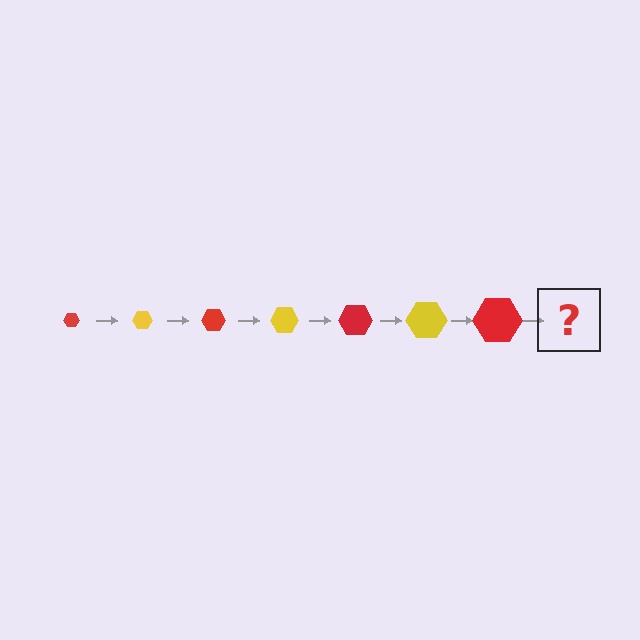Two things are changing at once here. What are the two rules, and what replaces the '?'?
The two rules are that the hexagon grows larger each step and the color cycles through red and yellow. The '?' should be a yellow hexagon, larger than the previous one.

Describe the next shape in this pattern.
It should be a yellow hexagon, larger than the previous one.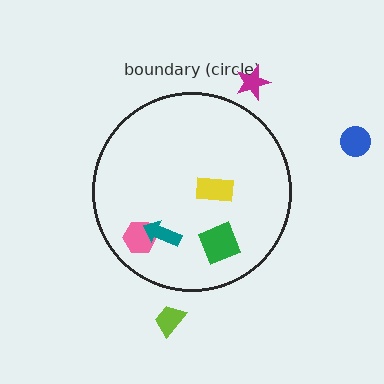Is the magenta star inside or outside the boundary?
Outside.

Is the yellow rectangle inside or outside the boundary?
Inside.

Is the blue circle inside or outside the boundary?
Outside.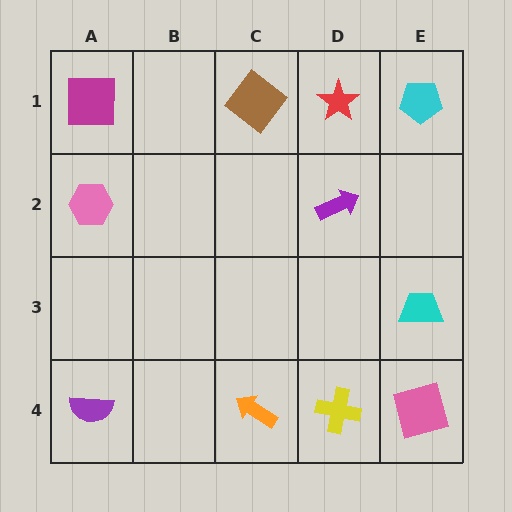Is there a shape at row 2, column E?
No, that cell is empty.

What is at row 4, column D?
A yellow cross.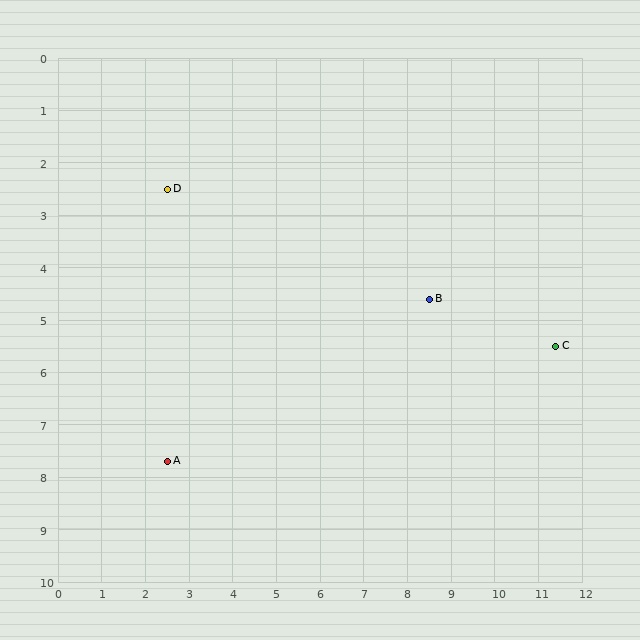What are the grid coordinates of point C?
Point C is at approximately (11.4, 5.5).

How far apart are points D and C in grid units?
Points D and C are about 9.4 grid units apart.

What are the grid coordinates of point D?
Point D is at approximately (2.5, 2.5).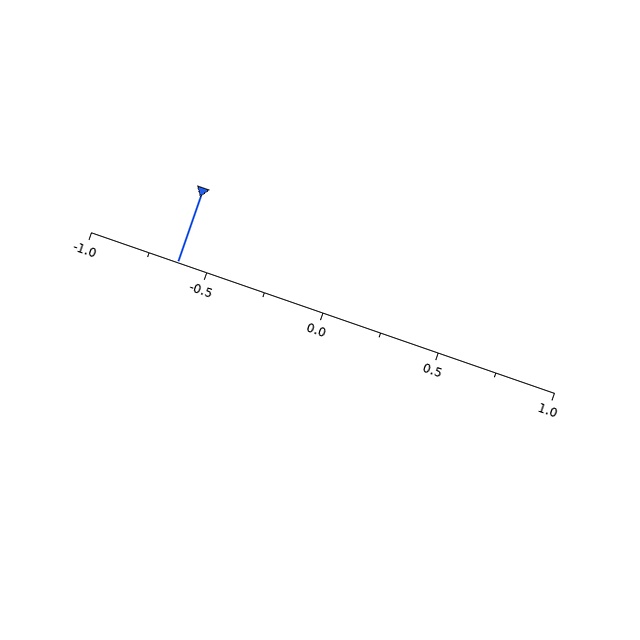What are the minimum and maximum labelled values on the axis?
The axis runs from -1.0 to 1.0.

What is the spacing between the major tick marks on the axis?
The major ticks are spaced 0.5 apart.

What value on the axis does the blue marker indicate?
The marker indicates approximately -0.62.